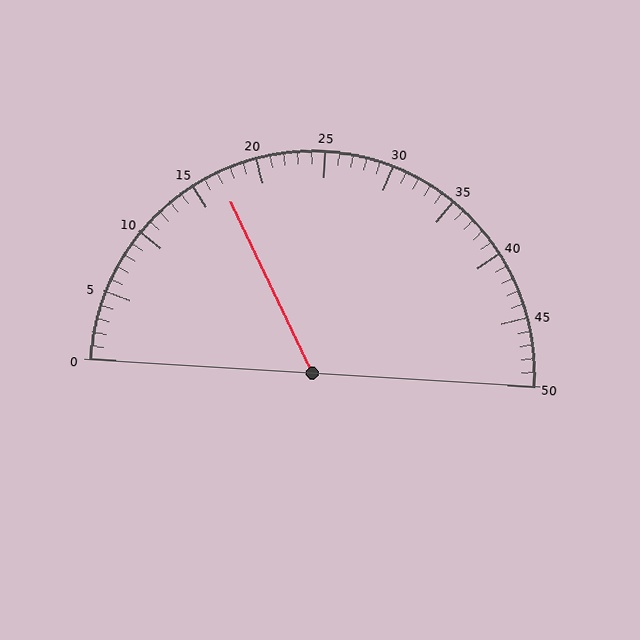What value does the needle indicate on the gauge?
The needle indicates approximately 17.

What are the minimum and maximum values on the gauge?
The gauge ranges from 0 to 50.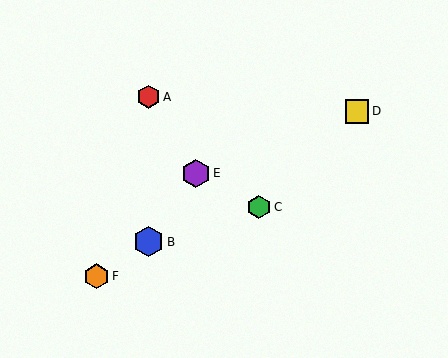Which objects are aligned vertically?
Objects A, B are aligned vertically.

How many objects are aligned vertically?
2 objects (A, B) are aligned vertically.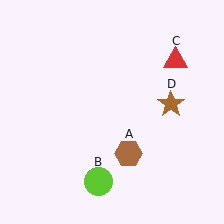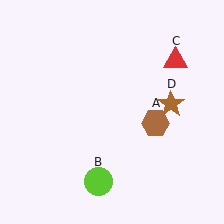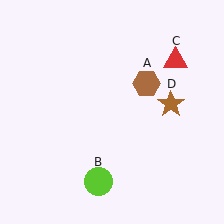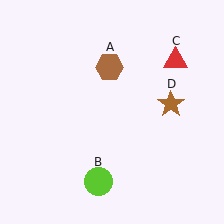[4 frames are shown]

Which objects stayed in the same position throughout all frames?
Lime circle (object B) and red triangle (object C) and brown star (object D) remained stationary.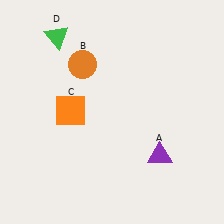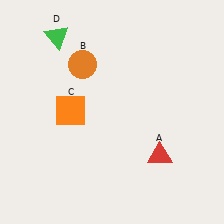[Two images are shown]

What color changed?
The triangle (A) changed from purple in Image 1 to red in Image 2.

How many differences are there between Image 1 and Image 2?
There is 1 difference between the two images.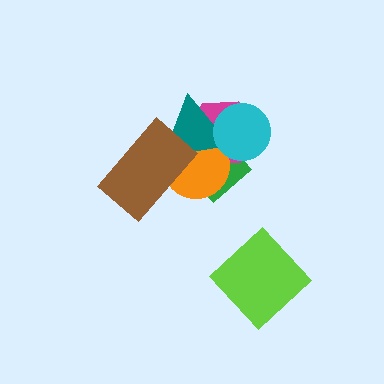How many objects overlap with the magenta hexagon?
4 objects overlap with the magenta hexagon.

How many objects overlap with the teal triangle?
5 objects overlap with the teal triangle.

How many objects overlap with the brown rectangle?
3 objects overlap with the brown rectangle.